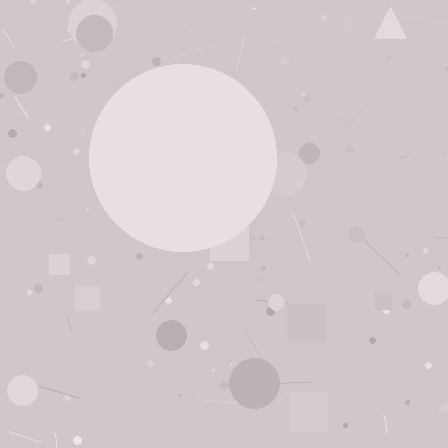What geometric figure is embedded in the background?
A circle is embedded in the background.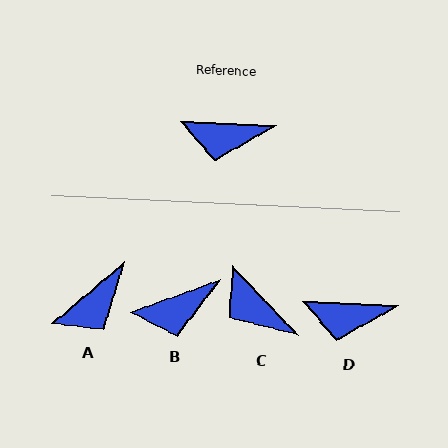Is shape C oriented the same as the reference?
No, it is off by about 44 degrees.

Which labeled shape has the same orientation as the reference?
D.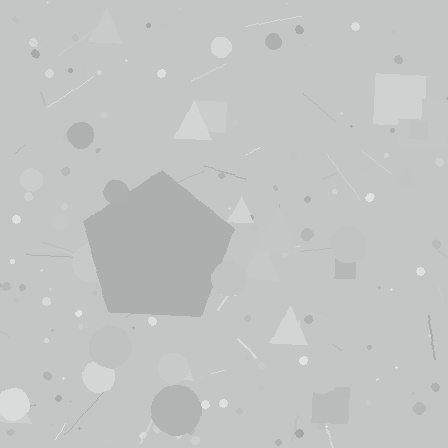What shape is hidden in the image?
A pentagon is hidden in the image.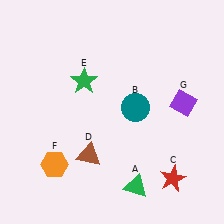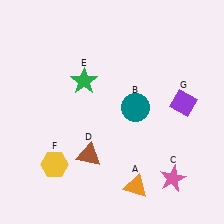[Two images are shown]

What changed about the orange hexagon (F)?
In Image 1, F is orange. In Image 2, it changed to yellow.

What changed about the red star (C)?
In Image 1, C is red. In Image 2, it changed to pink.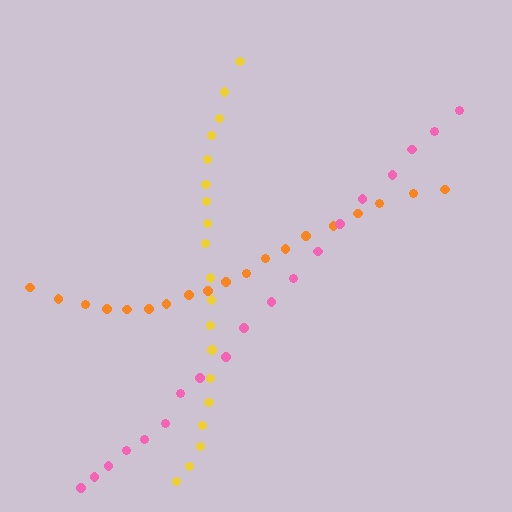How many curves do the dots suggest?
There are 3 distinct paths.